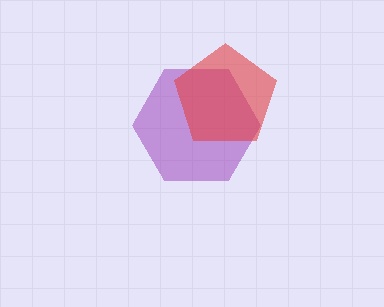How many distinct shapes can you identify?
There are 2 distinct shapes: a purple hexagon, a red pentagon.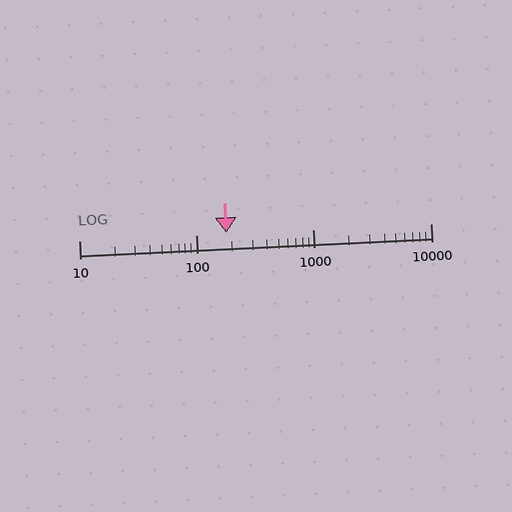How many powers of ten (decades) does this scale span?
The scale spans 3 decades, from 10 to 10000.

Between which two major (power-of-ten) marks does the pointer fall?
The pointer is between 100 and 1000.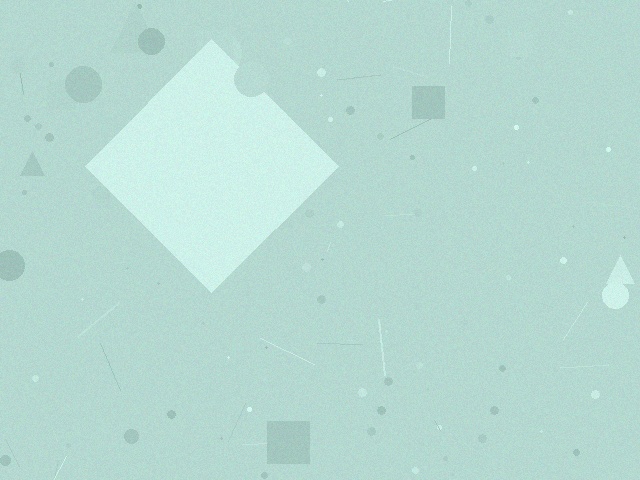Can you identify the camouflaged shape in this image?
The camouflaged shape is a diamond.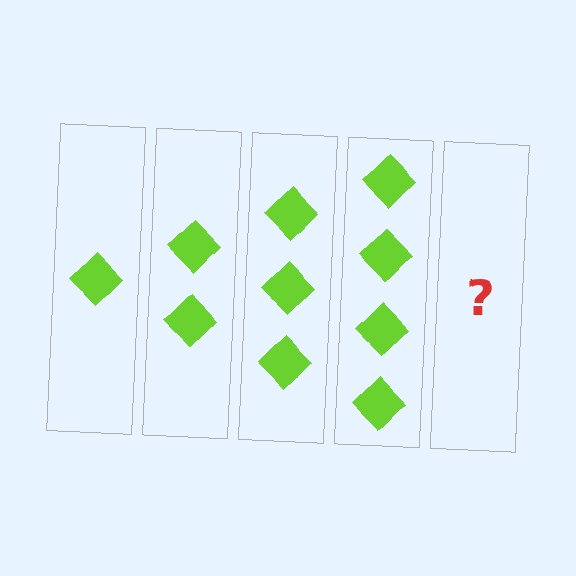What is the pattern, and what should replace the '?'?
The pattern is that each step adds one more diamond. The '?' should be 5 diamonds.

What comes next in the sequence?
The next element should be 5 diamonds.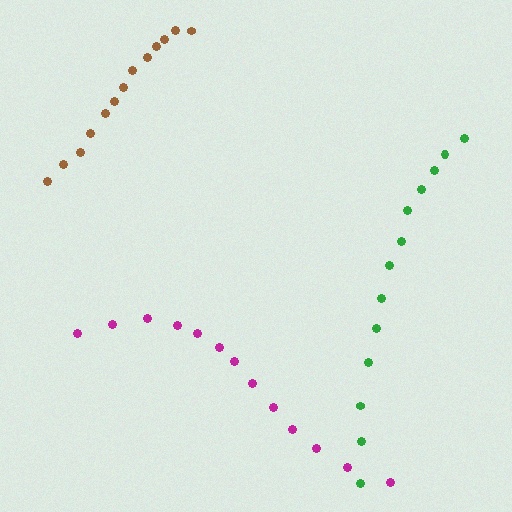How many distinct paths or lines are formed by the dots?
There are 3 distinct paths.